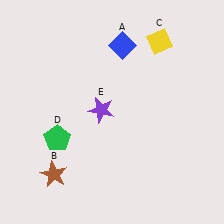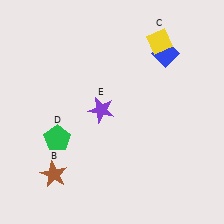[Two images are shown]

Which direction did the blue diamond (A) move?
The blue diamond (A) moved right.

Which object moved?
The blue diamond (A) moved right.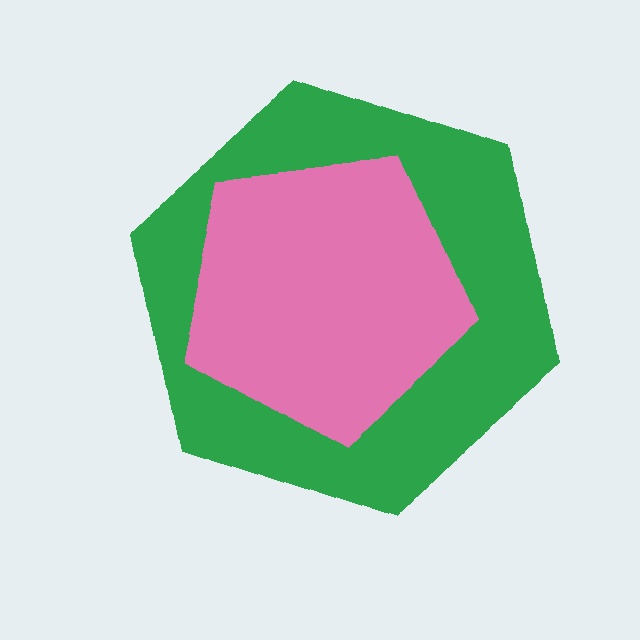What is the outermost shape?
The green hexagon.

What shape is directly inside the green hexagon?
The pink pentagon.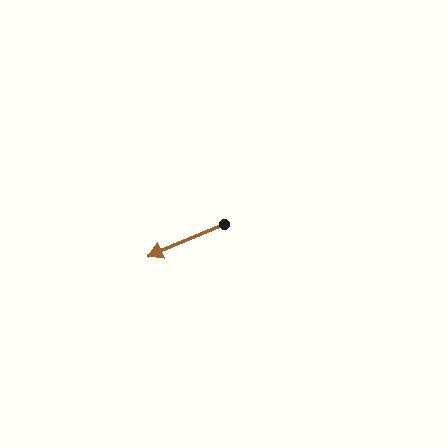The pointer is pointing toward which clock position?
Roughly 8 o'clock.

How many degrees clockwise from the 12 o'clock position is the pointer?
Approximately 247 degrees.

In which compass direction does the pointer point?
Southwest.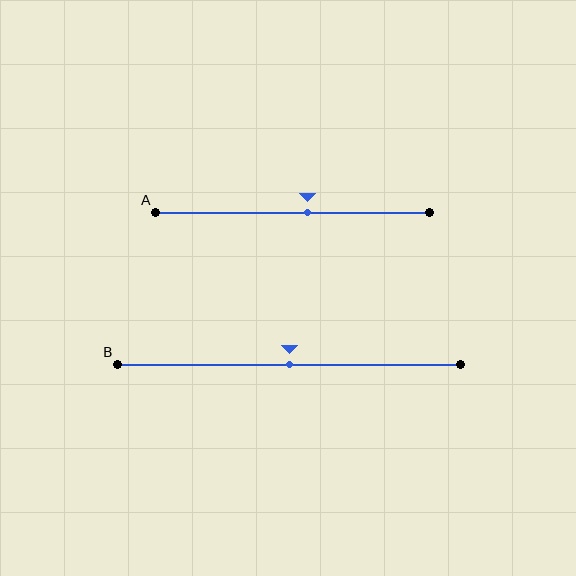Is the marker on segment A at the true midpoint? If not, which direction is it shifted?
No, the marker on segment A is shifted to the right by about 6% of the segment length.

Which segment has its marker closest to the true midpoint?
Segment B has its marker closest to the true midpoint.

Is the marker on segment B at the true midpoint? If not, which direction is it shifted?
Yes, the marker on segment B is at the true midpoint.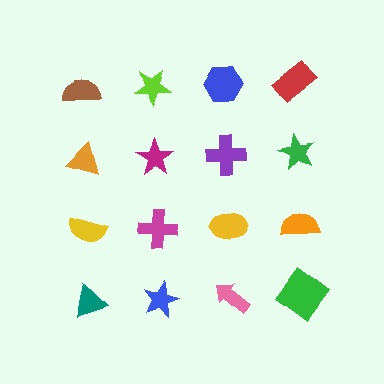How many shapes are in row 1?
4 shapes.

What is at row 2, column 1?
An orange triangle.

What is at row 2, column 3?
A purple cross.